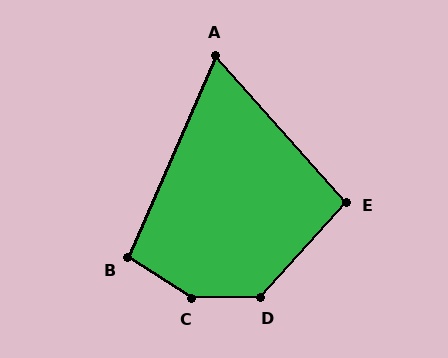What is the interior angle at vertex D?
Approximately 133 degrees (obtuse).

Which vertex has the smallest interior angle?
A, at approximately 65 degrees.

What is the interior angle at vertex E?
Approximately 97 degrees (obtuse).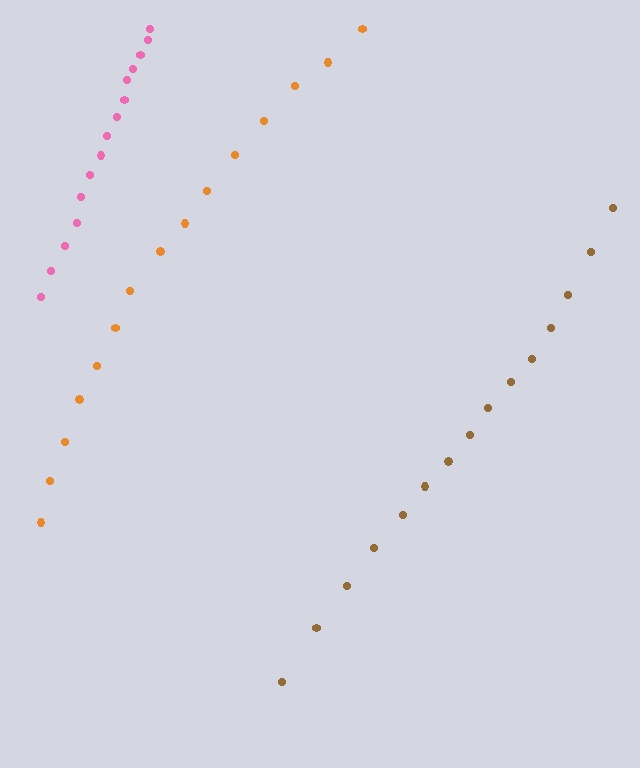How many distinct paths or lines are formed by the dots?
There are 3 distinct paths.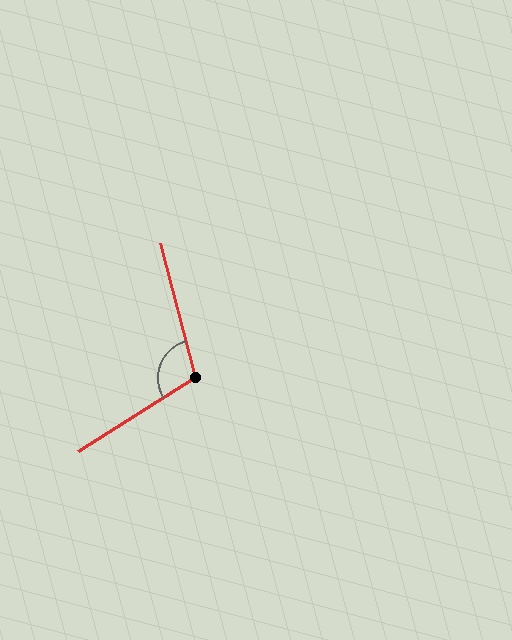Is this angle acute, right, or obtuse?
It is obtuse.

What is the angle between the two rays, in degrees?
Approximately 108 degrees.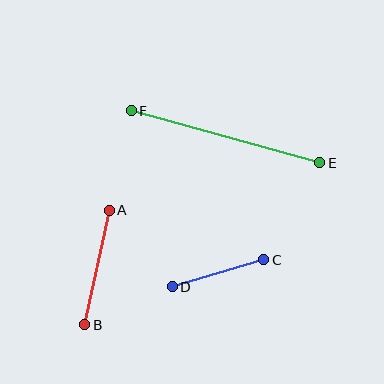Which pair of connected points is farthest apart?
Points E and F are farthest apart.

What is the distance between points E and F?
The distance is approximately 195 pixels.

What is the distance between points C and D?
The distance is approximately 95 pixels.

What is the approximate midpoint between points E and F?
The midpoint is at approximately (225, 137) pixels.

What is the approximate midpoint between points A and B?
The midpoint is at approximately (97, 268) pixels.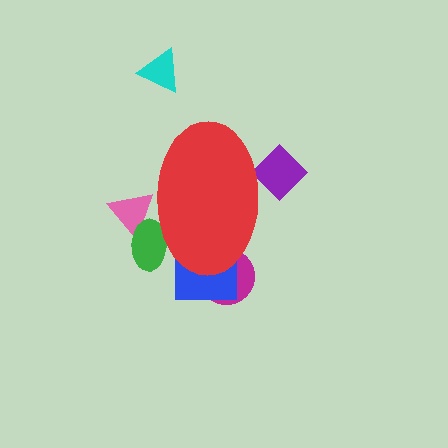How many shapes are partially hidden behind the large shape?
5 shapes are partially hidden.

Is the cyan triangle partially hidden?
No, the cyan triangle is fully visible.